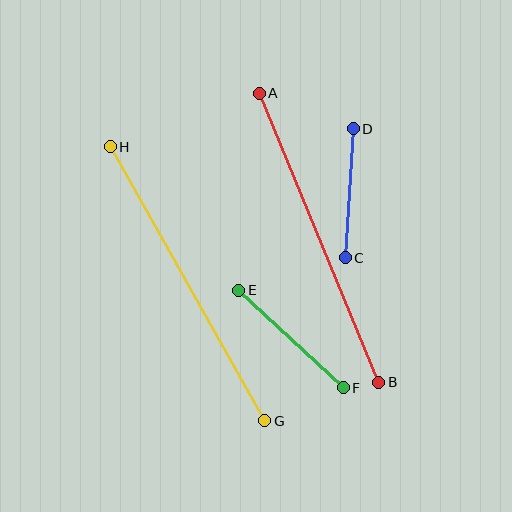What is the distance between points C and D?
The distance is approximately 129 pixels.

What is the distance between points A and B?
The distance is approximately 312 pixels.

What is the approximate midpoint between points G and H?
The midpoint is at approximately (187, 284) pixels.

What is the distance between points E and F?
The distance is approximately 143 pixels.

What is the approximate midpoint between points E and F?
The midpoint is at approximately (291, 339) pixels.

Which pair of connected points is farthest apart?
Points G and H are farthest apart.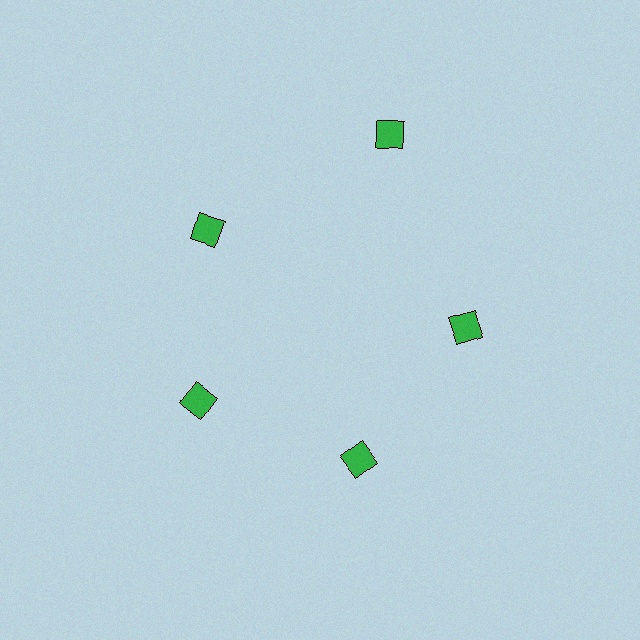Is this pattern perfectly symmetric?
No. The 5 green squares are arranged in a ring, but one element near the 1 o'clock position is pushed outward from the center, breaking the 5-fold rotational symmetry.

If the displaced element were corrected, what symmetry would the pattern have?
It would have 5-fold rotational symmetry — the pattern would map onto itself every 72 degrees.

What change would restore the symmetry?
The symmetry would be restored by moving it inward, back onto the ring so that all 5 squares sit at equal angles and equal distance from the center.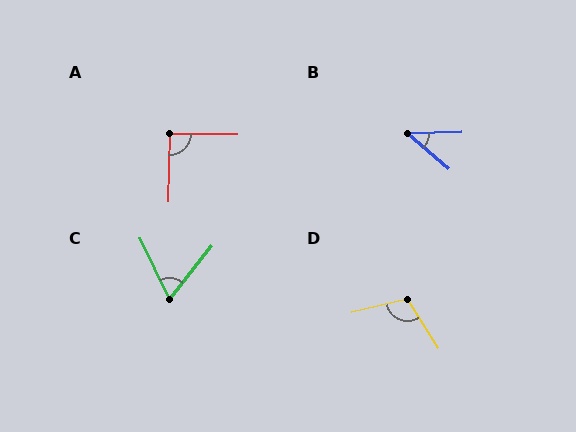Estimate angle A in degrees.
Approximately 91 degrees.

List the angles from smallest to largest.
B (42°), C (64°), A (91°), D (109°).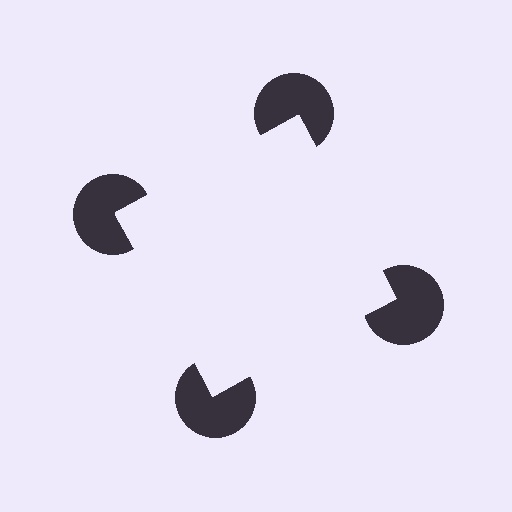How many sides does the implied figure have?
4 sides.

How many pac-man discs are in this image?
There are 4 — one at each vertex of the illusory square.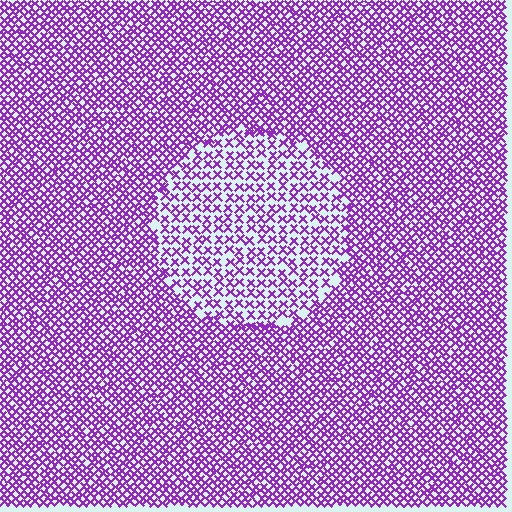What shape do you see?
I see a circle.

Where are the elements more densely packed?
The elements are more densely packed outside the circle boundary.